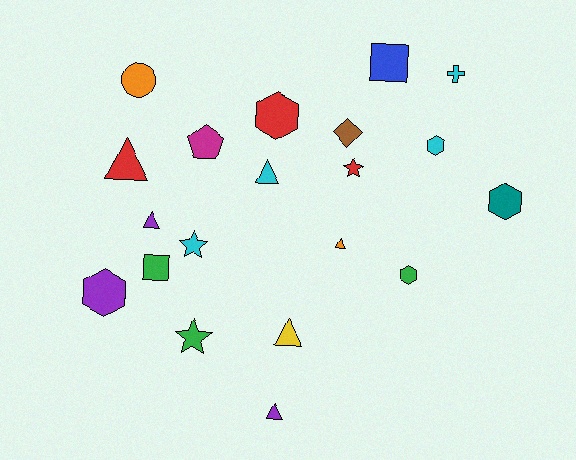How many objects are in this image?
There are 20 objects.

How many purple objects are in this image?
There are 3 purple objects.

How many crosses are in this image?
There is 1 cross.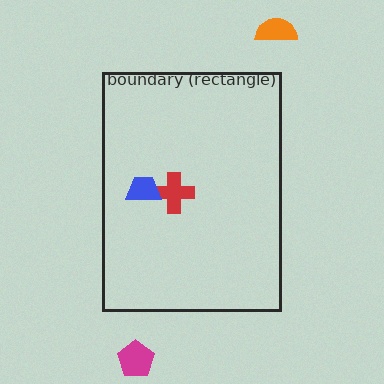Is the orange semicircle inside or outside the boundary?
Outside.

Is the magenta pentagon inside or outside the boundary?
Outside.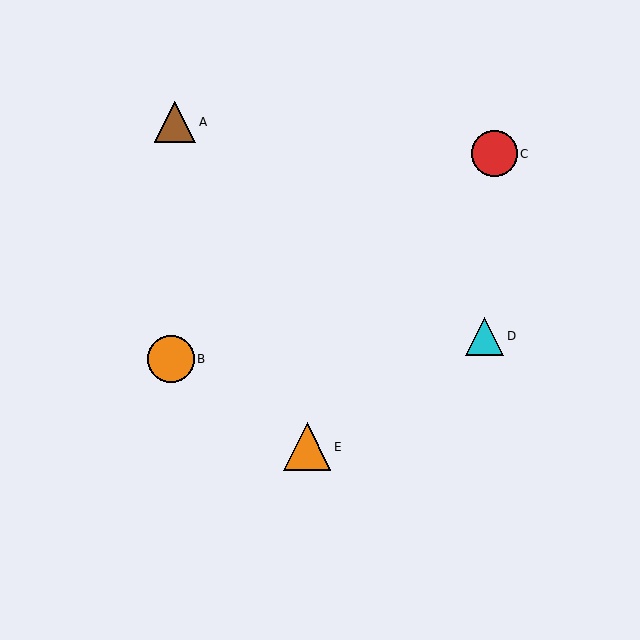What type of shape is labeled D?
Shape D is a cyan triangle.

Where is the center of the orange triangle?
The center of the orange triangle is at (307, 447).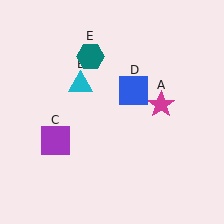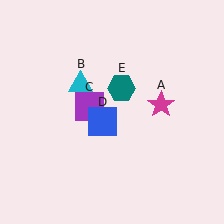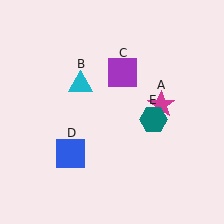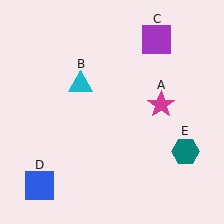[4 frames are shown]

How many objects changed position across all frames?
3 objects changed position: purple square (object C), blue square (object D), teal hexagon (object E).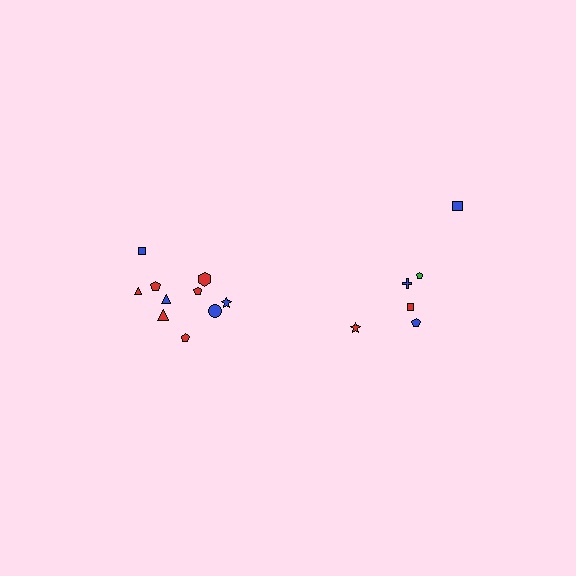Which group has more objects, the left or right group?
The left group.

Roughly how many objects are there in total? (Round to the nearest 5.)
Roughly 15 objects in total.